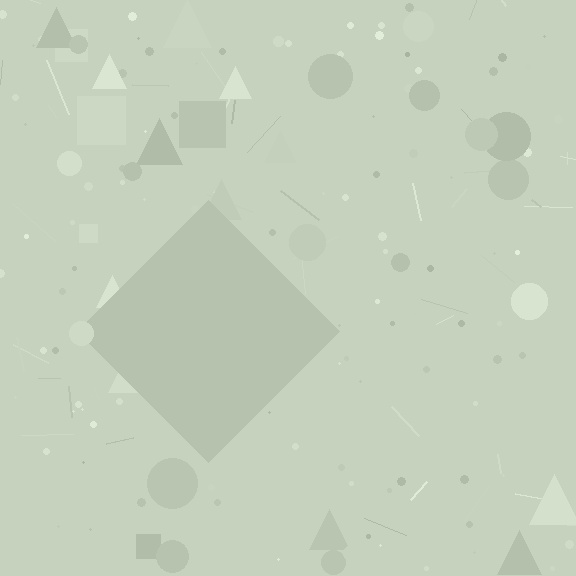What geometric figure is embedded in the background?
A diamond is embedded in the background.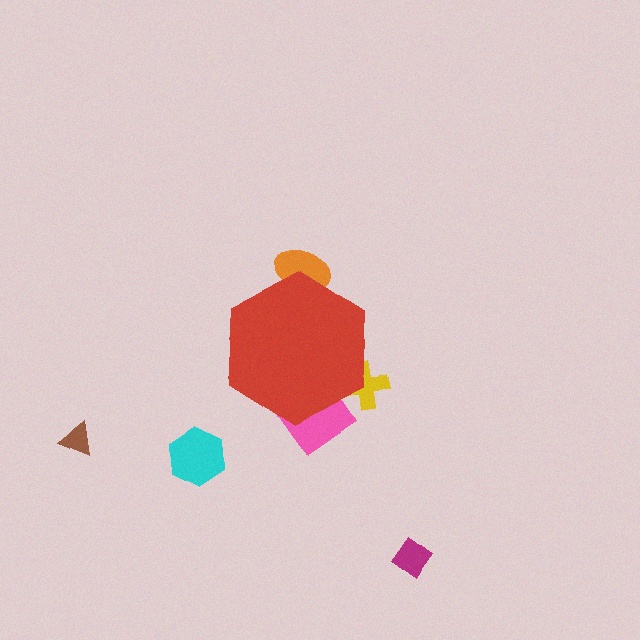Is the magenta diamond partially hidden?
No, the magenta diamond is fully visible.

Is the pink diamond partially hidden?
Yes, the pink diamond is partially hidden behind the red hexagon.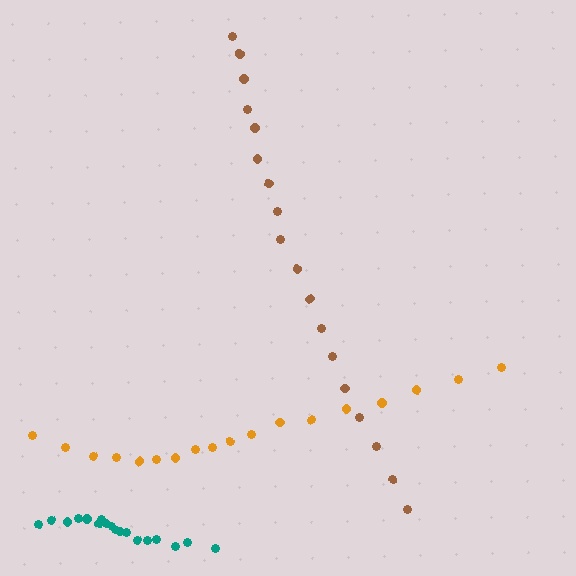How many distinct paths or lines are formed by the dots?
There are 3 distinct paths.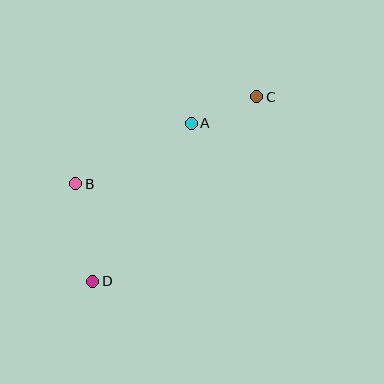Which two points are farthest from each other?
Points C and D are farthest from each other.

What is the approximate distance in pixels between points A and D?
The distance between A and D is approximately 186 pixels.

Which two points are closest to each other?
Points A and C are closest to each other.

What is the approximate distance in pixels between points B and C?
The distance between B and C is approximately 201 pixels.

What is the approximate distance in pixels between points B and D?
The distance between B and D is approximately 99 pixels.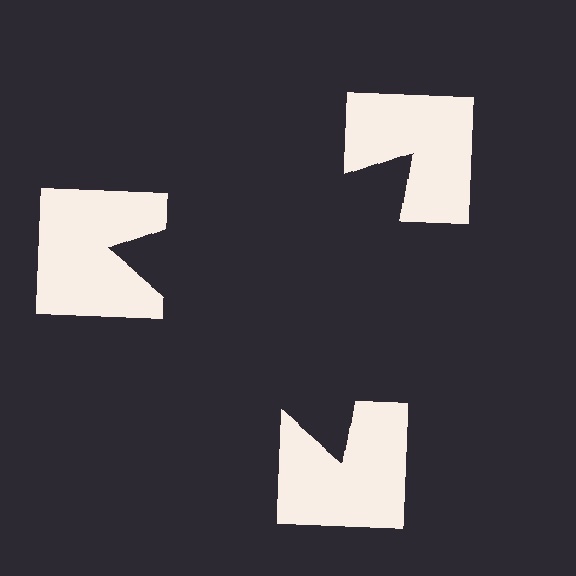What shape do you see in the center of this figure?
An illusory triangle — its edges are inferred from the aligned wedge cuts in the notched squares, not physically drawn.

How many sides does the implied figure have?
3 sides.